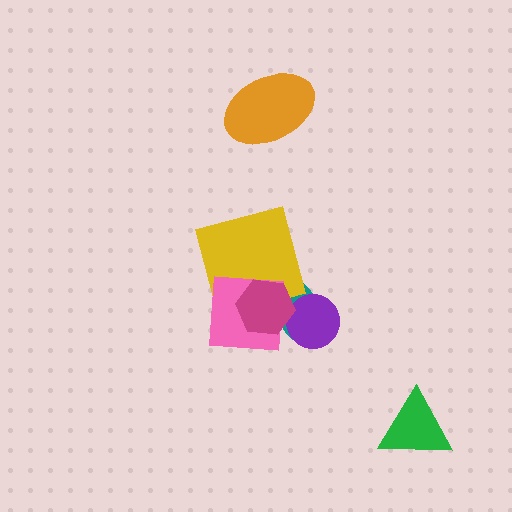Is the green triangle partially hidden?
No, no other shape covers it.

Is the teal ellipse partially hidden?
Yes, it is partially covered by another shape.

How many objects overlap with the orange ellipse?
0 objects overlap with the orange ellipse.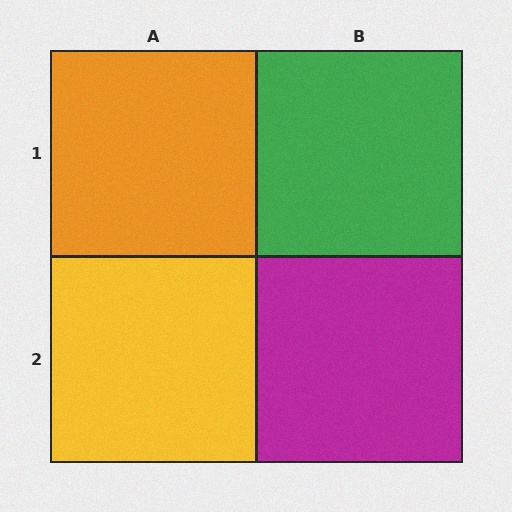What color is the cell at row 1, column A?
Orange.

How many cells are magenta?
1 cell is magenta.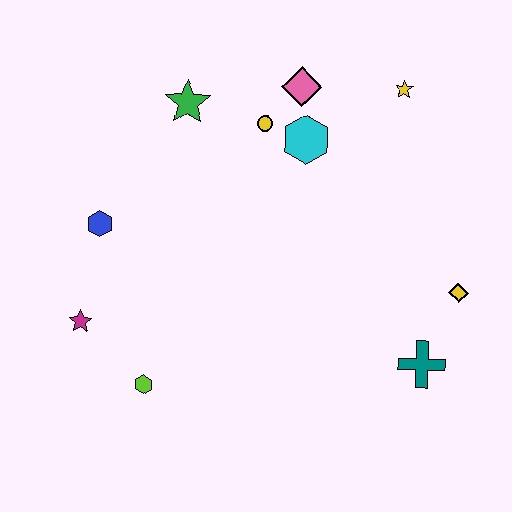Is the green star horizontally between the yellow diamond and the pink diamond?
No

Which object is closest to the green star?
The yellow circle is closest to the green star.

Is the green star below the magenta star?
No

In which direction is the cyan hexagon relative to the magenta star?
The cyan hexagon is to the right of the magenta star.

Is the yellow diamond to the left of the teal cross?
No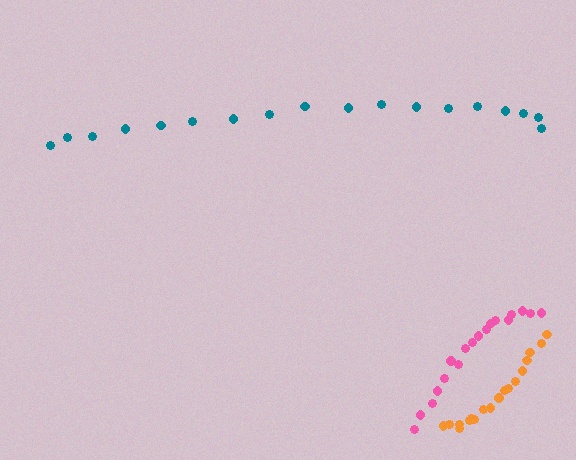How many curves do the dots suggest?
There are 3 distinct paths.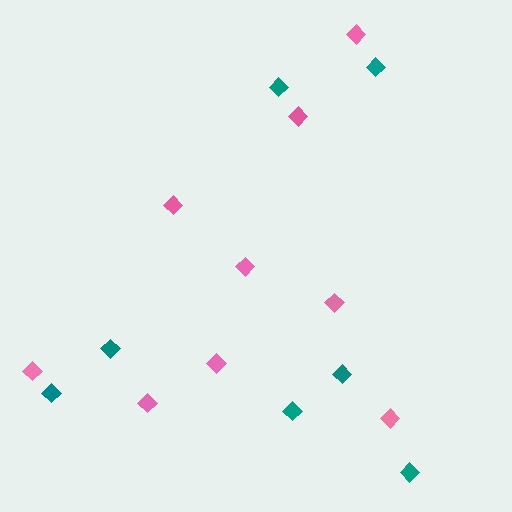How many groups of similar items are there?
There are 2 groups: one group of pink diamonds (9) and one group of teal diamonds (7).